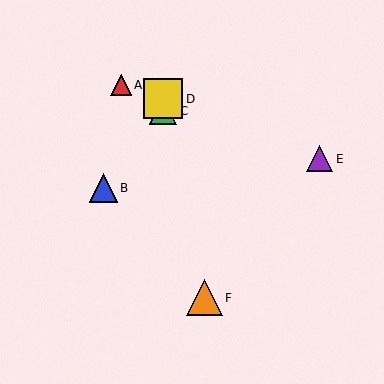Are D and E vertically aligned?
No, D is at x≈163 and E is at x≈320.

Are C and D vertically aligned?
Yes, both are at x≈163.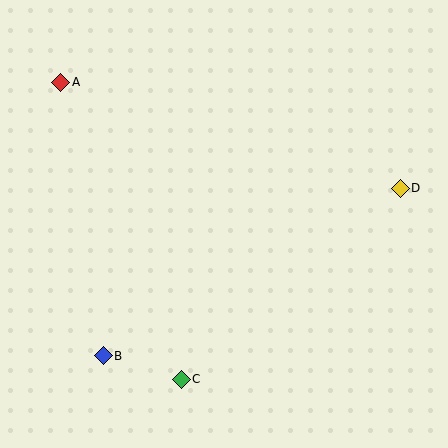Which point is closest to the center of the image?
Point C at (181, 379) is closest to the center.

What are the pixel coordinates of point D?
Point D is at (400, 188).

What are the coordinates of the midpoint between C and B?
The midpoint between C and B is at (142, 367).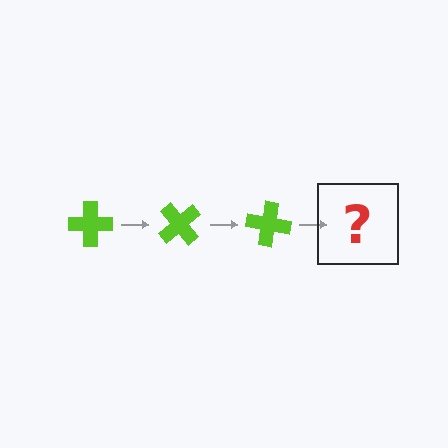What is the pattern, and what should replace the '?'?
The pattern is that the cross rotates 50 degrees each step. The '?' should be a lime cross rotated 150 degrees.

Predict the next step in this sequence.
The next step is a lime cross rotated 150 degrees.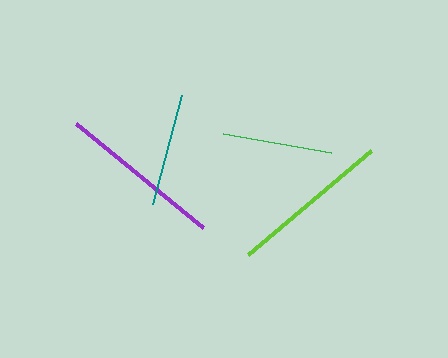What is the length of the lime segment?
The lime segment is approximately 161 pixels long.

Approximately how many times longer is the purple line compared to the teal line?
The purple line is approximately 1.4 times the length of the teal line.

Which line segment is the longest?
The purple line is the longest at approximately 164 pixels.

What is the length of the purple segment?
The purple segment is approximately 164 pixels long.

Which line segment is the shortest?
The green line is the shortest at approximately 109 pixels.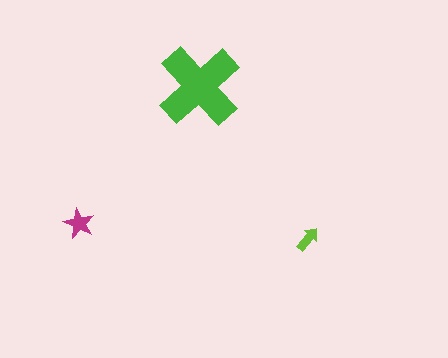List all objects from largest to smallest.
The green cross, the magenta star, the lime arrow.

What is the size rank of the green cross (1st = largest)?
1st.